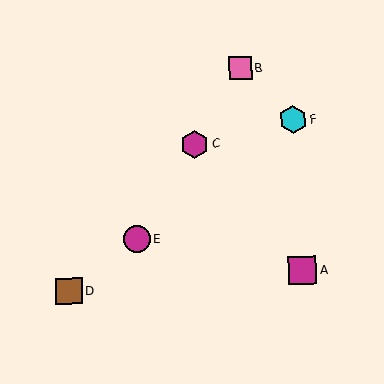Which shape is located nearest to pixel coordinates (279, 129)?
The cyan hexagon (labeled F) at (293, 119) is nearest to that location.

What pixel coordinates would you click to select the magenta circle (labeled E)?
Click at (137, 239) to select the magenta circle E.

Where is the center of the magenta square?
The center of the magenta square is at (302, 271).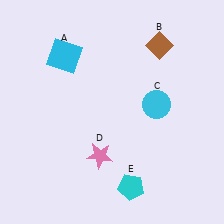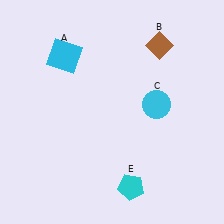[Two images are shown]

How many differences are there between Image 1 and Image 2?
There is 1 difference between the two images.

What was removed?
The pink star (D) was removed in Image 2.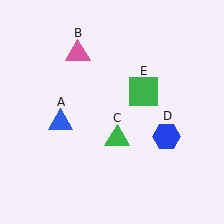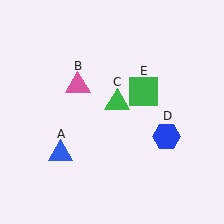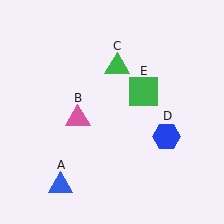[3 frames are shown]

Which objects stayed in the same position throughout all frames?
Blue hexagon (object D) and green square (object E) remained stationary.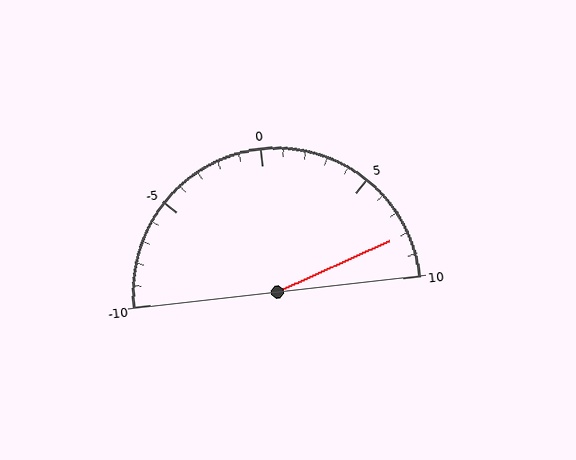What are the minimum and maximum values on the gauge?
The gauge ranges from -10 to 10.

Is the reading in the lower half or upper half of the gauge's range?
The reading is in the upper half of the range (-10 to 10).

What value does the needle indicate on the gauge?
The needle indicates approximately 8.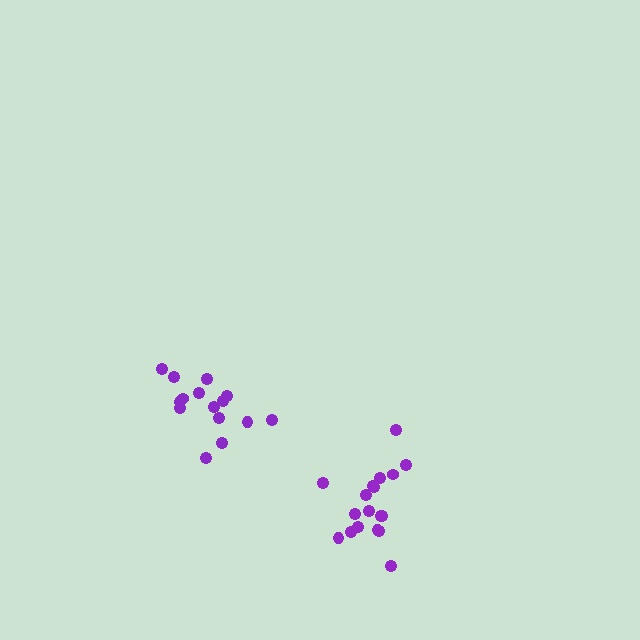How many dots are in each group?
Group 1: 18 dots, Group 2: 15 dots (33 total).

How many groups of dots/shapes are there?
There are 2 groups.